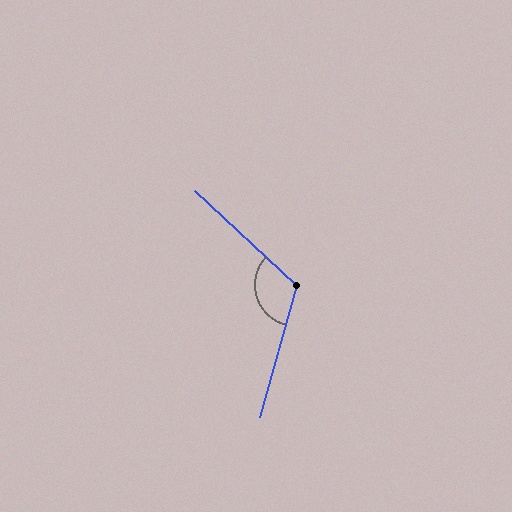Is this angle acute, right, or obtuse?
It is obtuse.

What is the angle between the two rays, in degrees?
Approximately 118 degrees.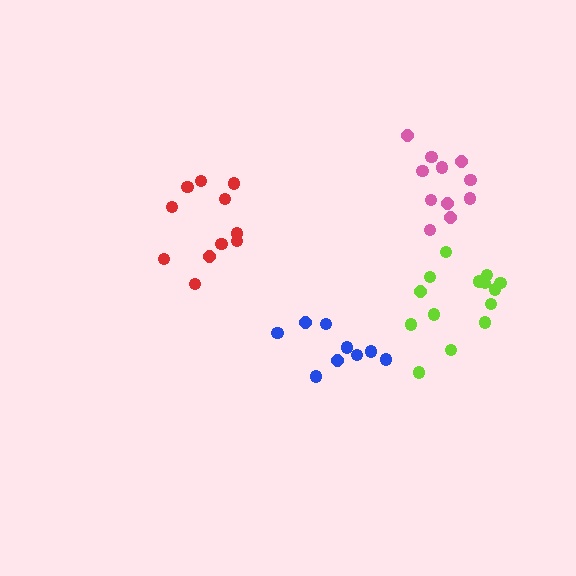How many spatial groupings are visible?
There are 4 spatial groupings.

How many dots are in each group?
Group 1: 9 dots, Group 2: 11 dots, Group 3: 14 dots, Group 4: 11 dots (45 total).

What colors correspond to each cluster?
The clusters are colored: blue, pink, lime, red.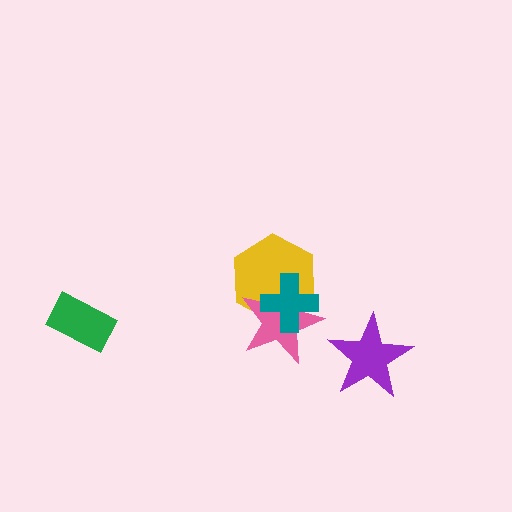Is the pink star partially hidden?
Yes, it is partially covered by another shape.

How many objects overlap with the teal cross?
2 objects overlap with the teal cross.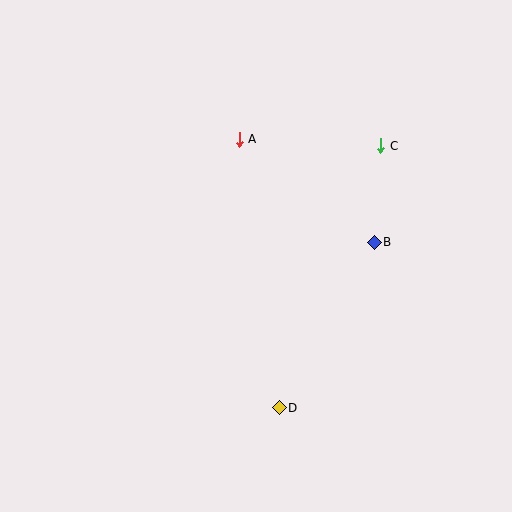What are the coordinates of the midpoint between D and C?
The midpoint between D and C is at (330, 277).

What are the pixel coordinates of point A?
Point A is at (239, 139).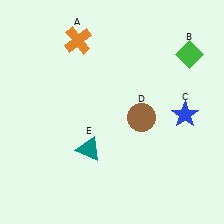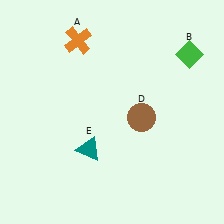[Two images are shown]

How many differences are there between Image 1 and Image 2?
There is 1 difference between the two images.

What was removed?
The blue star (C) was removed in Image 2.